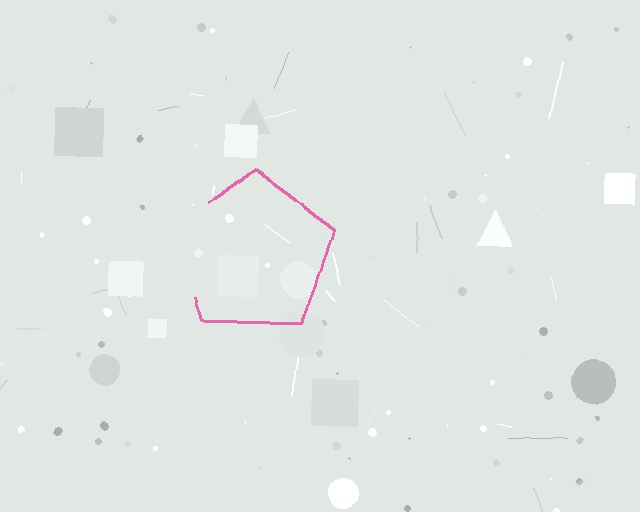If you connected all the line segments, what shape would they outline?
They would outline a pentagon.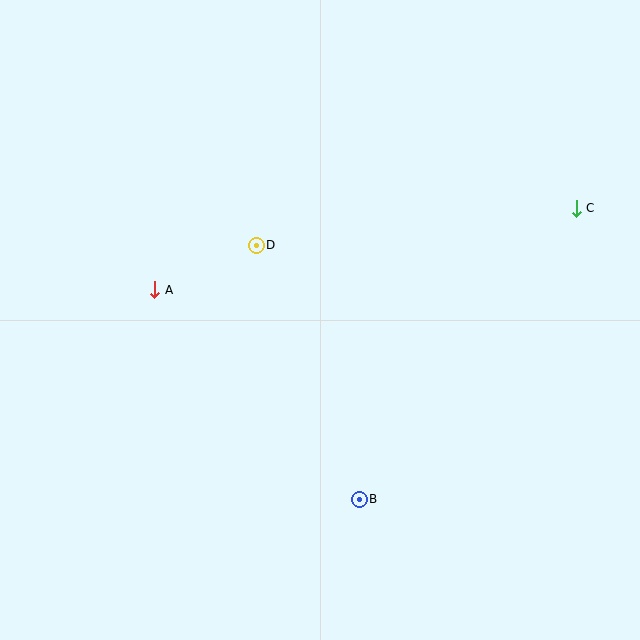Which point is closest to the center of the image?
Point D at (256, 245) is closest to the center.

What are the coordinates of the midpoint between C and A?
The midpoint between C and A is at (366, 249).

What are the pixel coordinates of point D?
Point D is at (256, 245).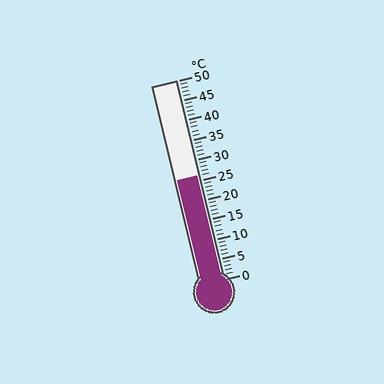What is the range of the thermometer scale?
The thermometer scale ranges from 0°C to 50°C.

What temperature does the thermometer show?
The thermometer shows approximately 26°C.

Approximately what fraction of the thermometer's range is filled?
The thermometer is filled to approximately 50% of its range.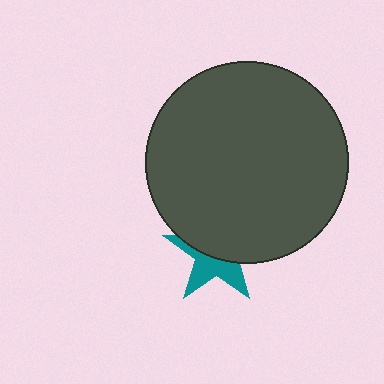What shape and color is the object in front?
The object in front is a dark gray circle.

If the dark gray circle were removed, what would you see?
You would see the complete teal star.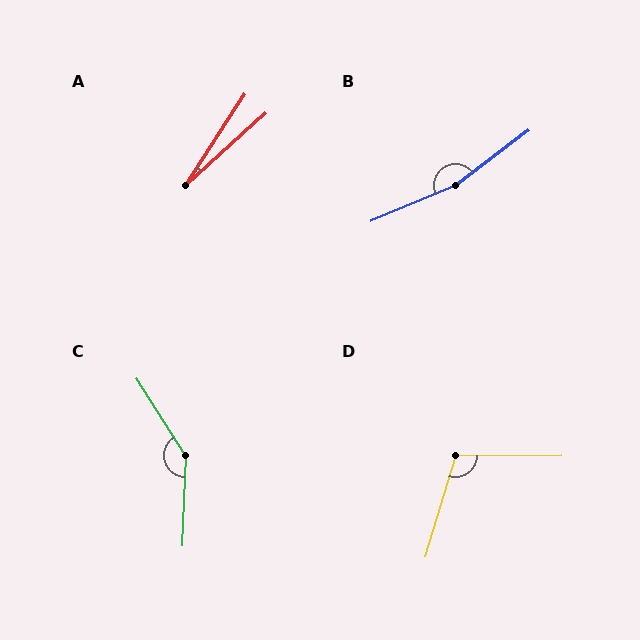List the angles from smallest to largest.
A (15°), D (107°), C (146°), B (166°).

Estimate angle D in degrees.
Approximately 107 degrees.